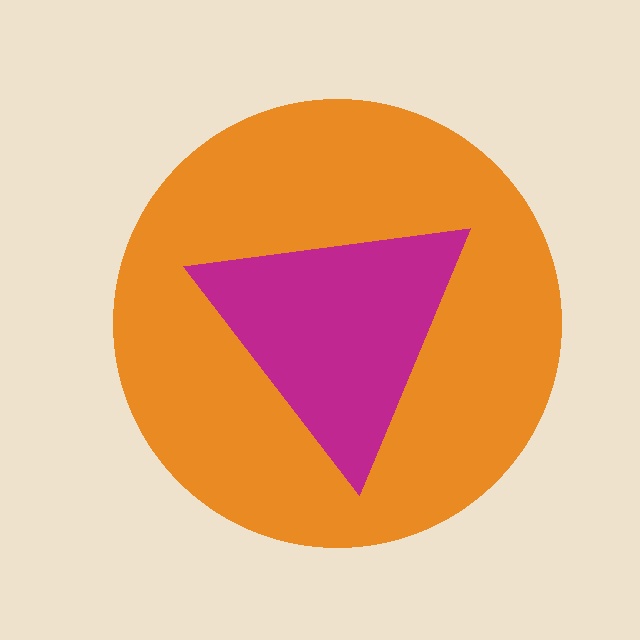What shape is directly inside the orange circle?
The magenta triangle.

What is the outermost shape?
The orange circle.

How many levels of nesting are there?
2.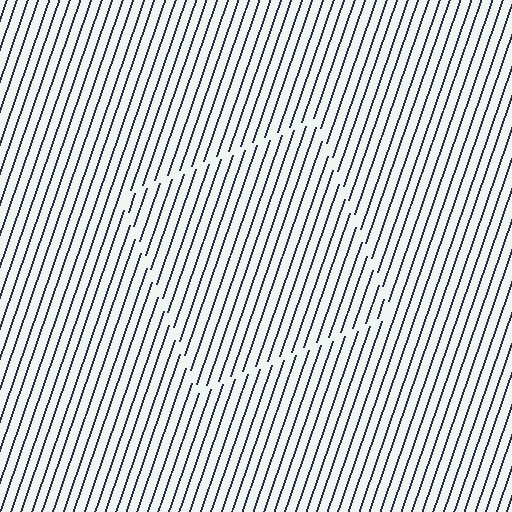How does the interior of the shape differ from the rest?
The interior of the shape contains the same grating, shifted by half a period — the contour is defined by the phase discontinuity where line-ends from the inner and outer gratings abut.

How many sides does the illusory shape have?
4 sides — the line-ends trace a square.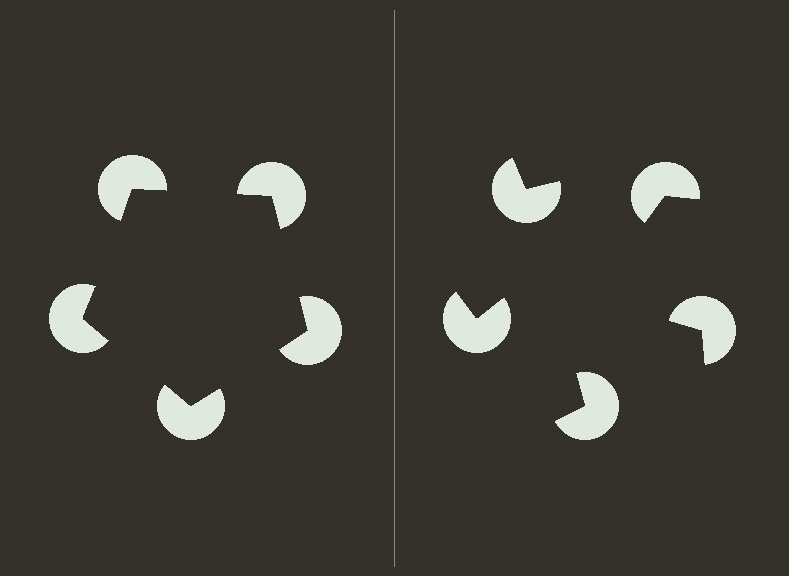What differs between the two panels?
The pac-man discs are positioned identically on both sides; only the wedge orientations differ. On the left they align to a pentagon; on the right they are misaligned.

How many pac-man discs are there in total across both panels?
10 — 5 on each side.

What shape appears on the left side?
An illusory pentagon.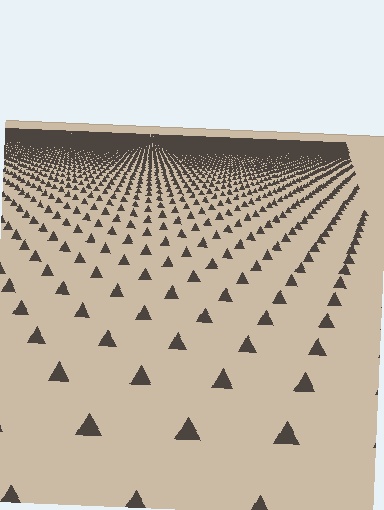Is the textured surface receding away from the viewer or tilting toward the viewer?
The surface is receding away from the viewer. Texture elements get smaller and denser toward the top.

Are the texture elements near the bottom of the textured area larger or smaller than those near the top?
Larger. Near the bottom, elements are closer to the viewer and appear at a bigger on-screen size.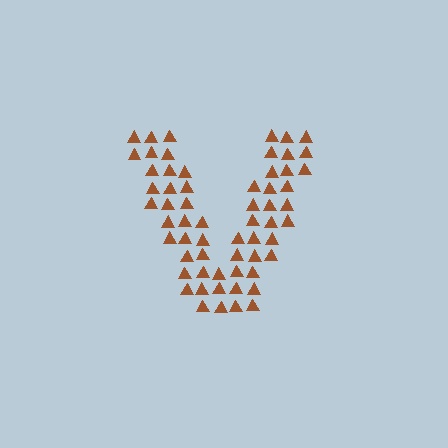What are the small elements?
The small elements are triangles.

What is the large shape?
The large shape is the letter V.